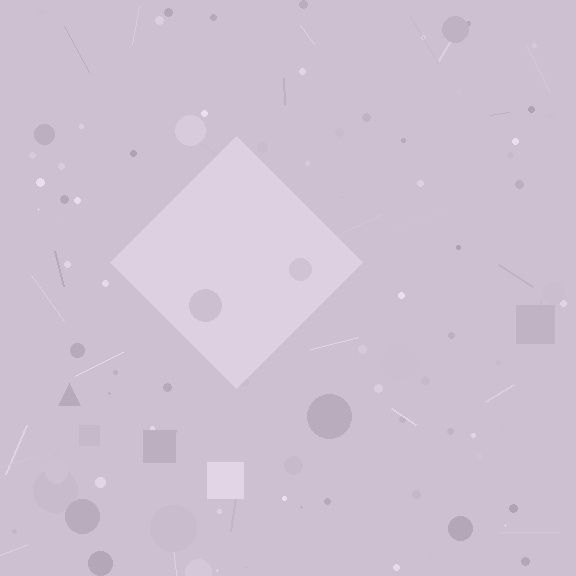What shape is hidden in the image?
A diamond is hidden in the image.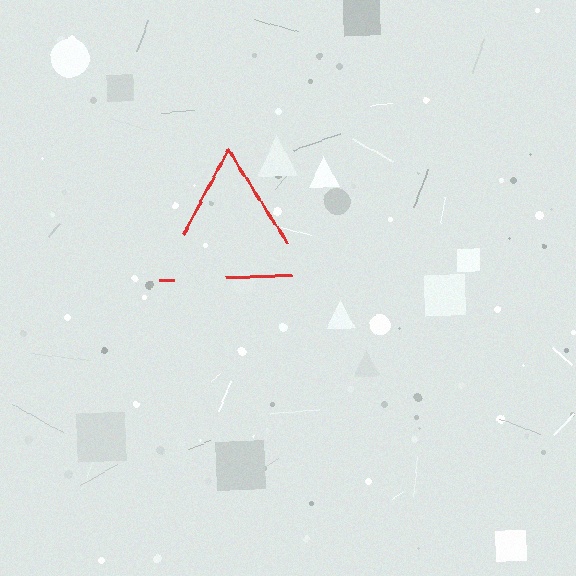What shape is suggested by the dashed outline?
The dashed outline suggests a triangle.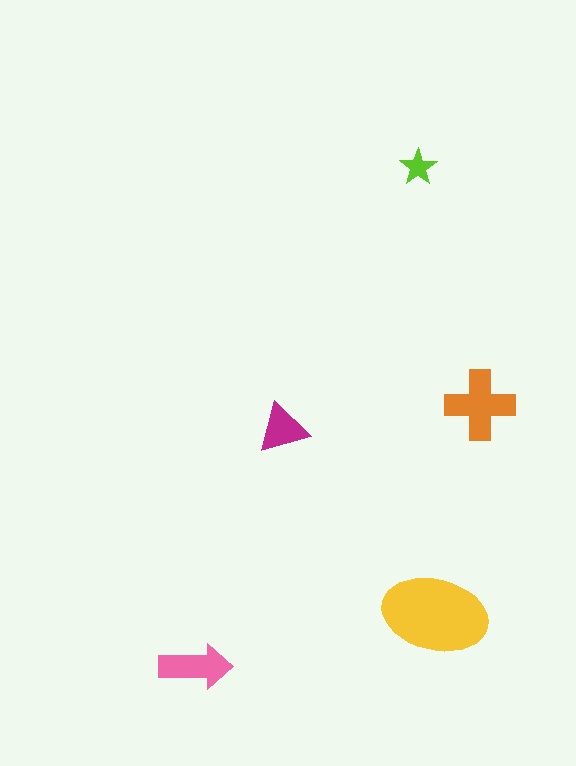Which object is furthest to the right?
The orange cross is rightmost.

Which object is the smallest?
The lime star.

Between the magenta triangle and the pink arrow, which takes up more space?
The pink arrow.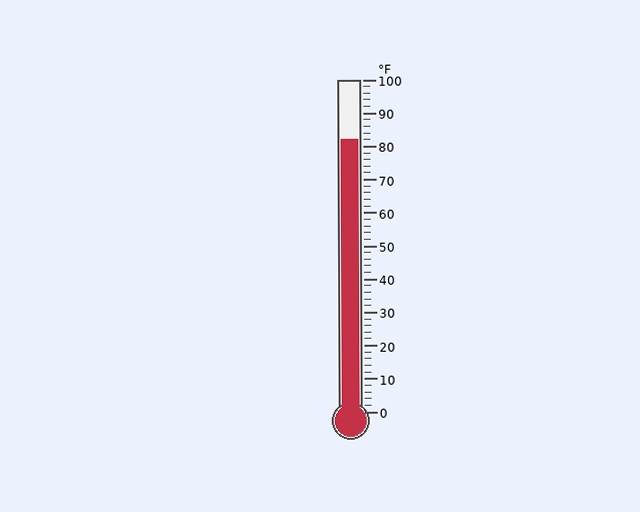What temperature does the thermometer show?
The thermometer shows approximately 82°F.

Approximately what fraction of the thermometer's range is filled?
The thermometer is filled to approximately 80% of its range.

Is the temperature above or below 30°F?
The temperature is above 30°F.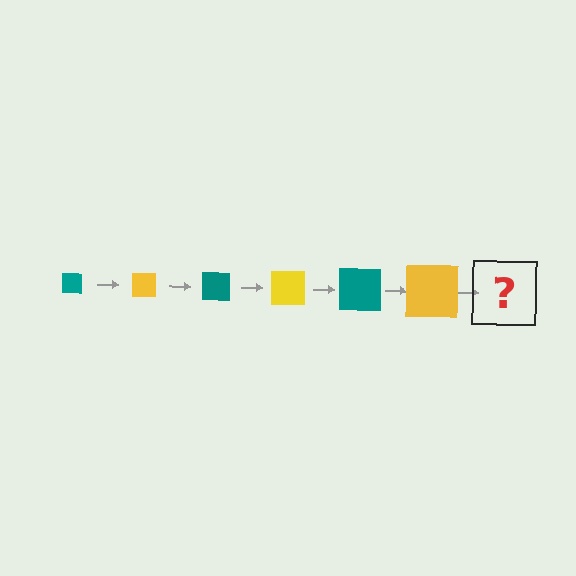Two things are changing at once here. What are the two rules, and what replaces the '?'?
The two rules are that the square grows larger each step and the color cycles through teal and yellow. The '?' should be a teal square, larger than the previous one.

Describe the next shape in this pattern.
It should be a teal square, larger than the previous one.